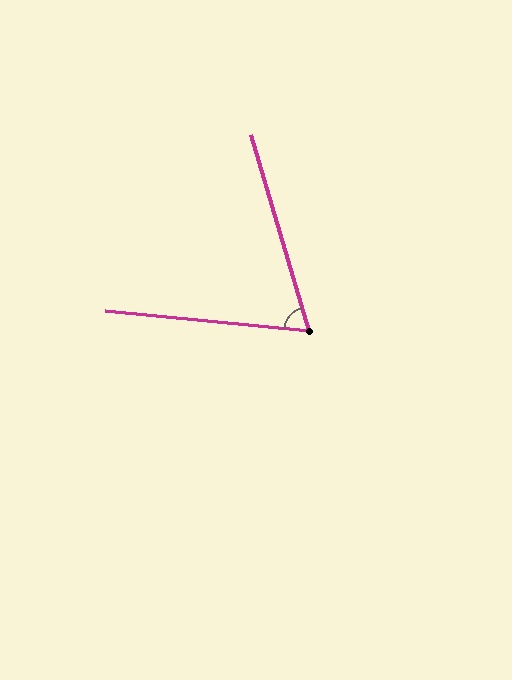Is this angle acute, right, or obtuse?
It is acute.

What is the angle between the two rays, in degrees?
Approximately 68 degrees.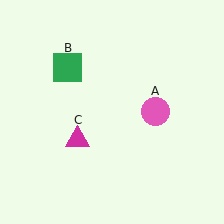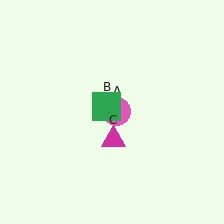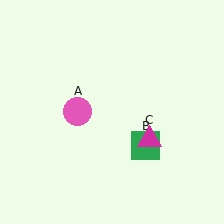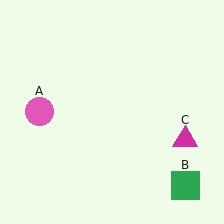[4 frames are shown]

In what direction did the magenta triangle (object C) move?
The magenta triangle (object C) moved right.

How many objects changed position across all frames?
3 objects changed position: pink circle (object A), green square (object B), magenta triangle (object C).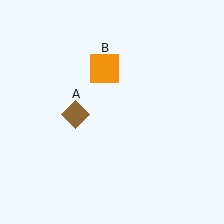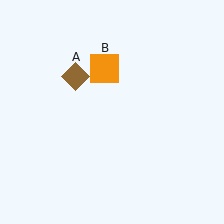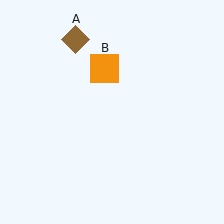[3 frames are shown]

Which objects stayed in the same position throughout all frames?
Orange square (object B) remained stationary.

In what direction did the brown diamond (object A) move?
The brown diamond (object A) moved up.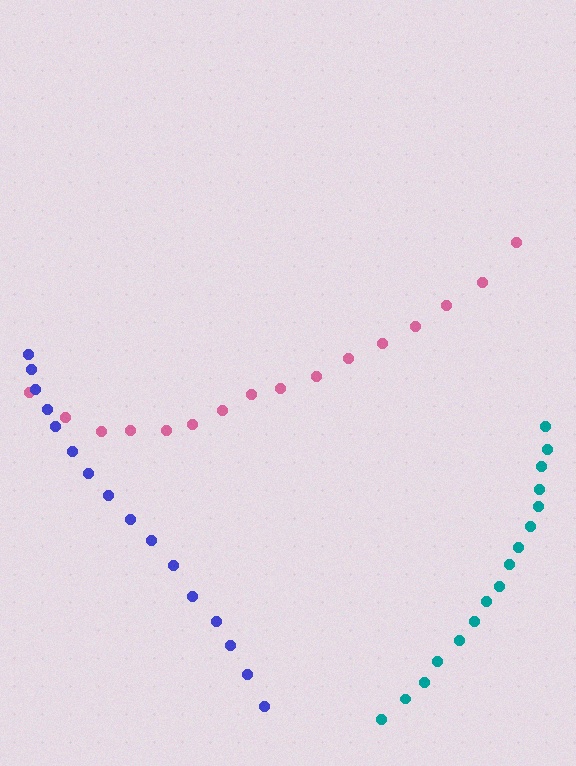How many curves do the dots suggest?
There are 3 distinct paths.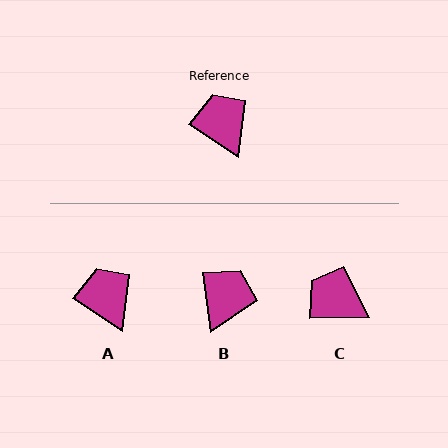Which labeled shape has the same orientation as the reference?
A.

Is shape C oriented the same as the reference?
No, it is off by about 35 degrees.